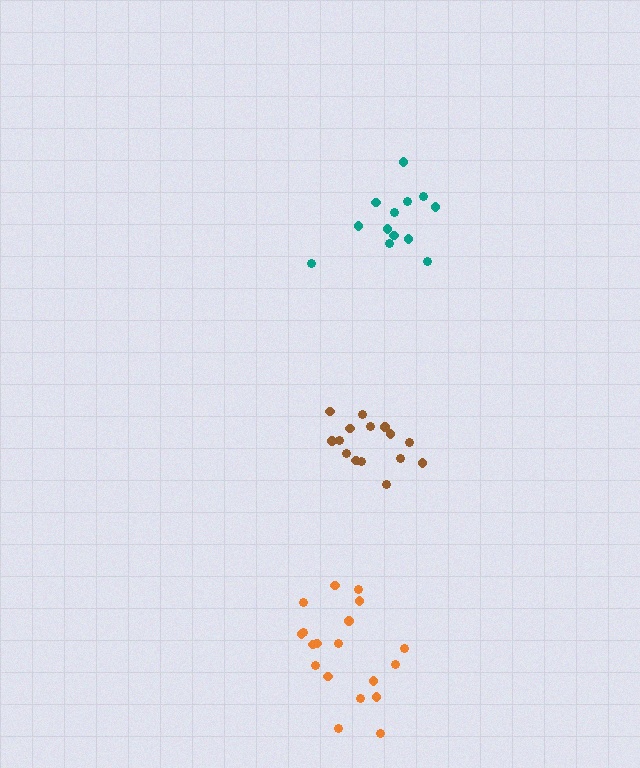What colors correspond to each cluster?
The clusters are colored: brown, teal, orange.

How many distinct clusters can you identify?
There are 3 distinct clusters.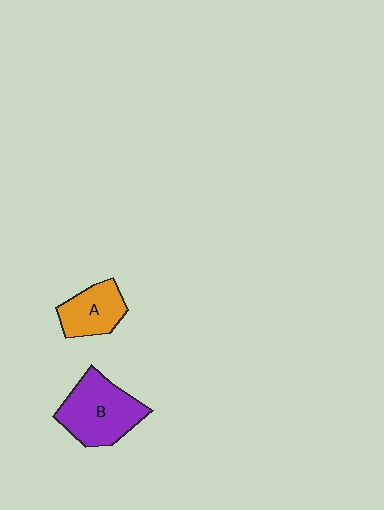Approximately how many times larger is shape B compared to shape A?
Approximately 1.6 times.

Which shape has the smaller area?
Shape A (orange).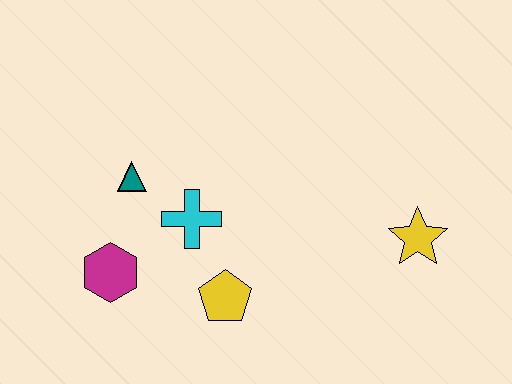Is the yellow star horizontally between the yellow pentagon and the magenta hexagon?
No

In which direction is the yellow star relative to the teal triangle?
The yellow star is to the right of the teal triangle.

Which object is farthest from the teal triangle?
The yellow star is farthest from the teal triangle.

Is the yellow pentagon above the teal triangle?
No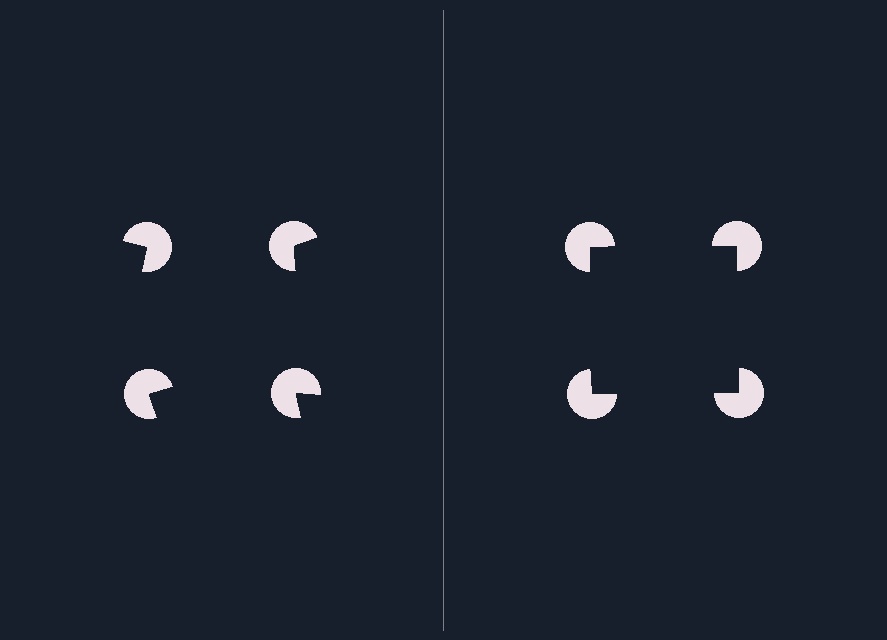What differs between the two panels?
The pac-man discs are positioned identically on both sides; only the wedge orientations differ. On the right they align to a square; on the left they are misaligned.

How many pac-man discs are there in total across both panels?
8 — 4 on each side.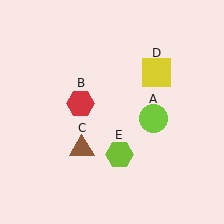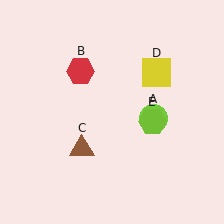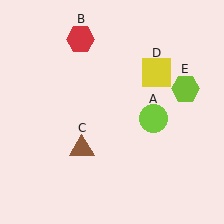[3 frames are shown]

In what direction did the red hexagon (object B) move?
The red hexagon (object B) moved up.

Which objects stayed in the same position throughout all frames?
Lime circle (object A) and brown triangle (object C) and yellow square (object D) remained stationary.